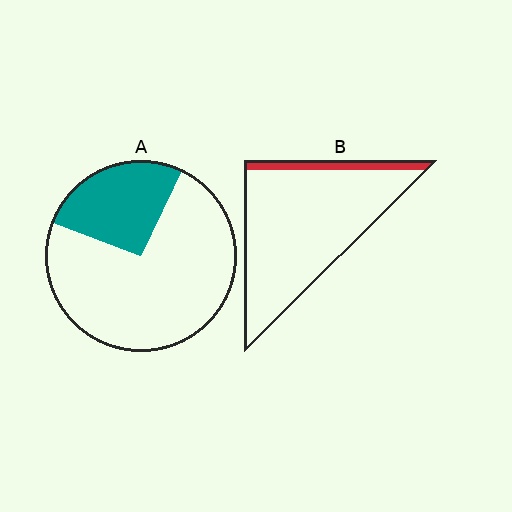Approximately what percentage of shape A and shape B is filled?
A is approximately 25% and B is approximately 10%.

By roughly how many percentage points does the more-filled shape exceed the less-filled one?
By roughly 15 percentage points (A over B).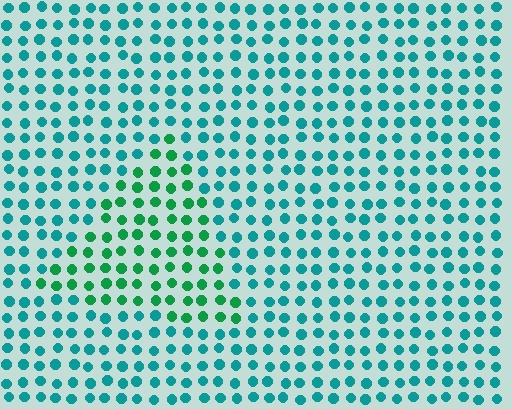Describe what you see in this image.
The image is filled with small teal elements in a uniform arrangement. A triangle-shaped region is visible where the elements are tinted to a slightly different hue, forming a subtle color boundary.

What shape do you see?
I see a triangle.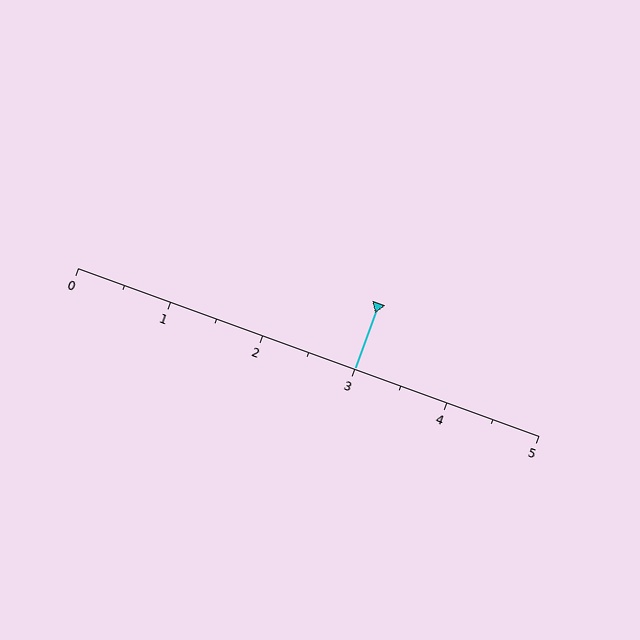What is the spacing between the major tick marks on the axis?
The major ticks are spaced 1 apart.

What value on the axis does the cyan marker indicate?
The marker indicates approximately 3.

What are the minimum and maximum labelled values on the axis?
The axis runs from 0 to 5.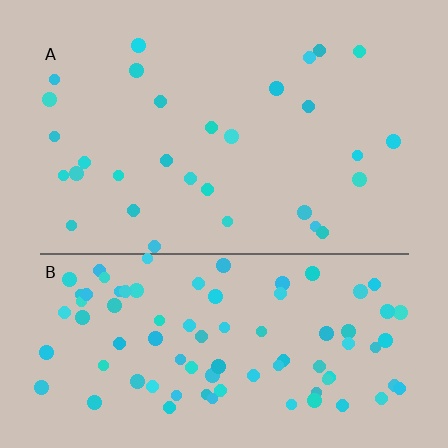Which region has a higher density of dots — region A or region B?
B (the bottom).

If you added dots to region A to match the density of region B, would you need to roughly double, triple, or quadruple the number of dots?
Approximately triple.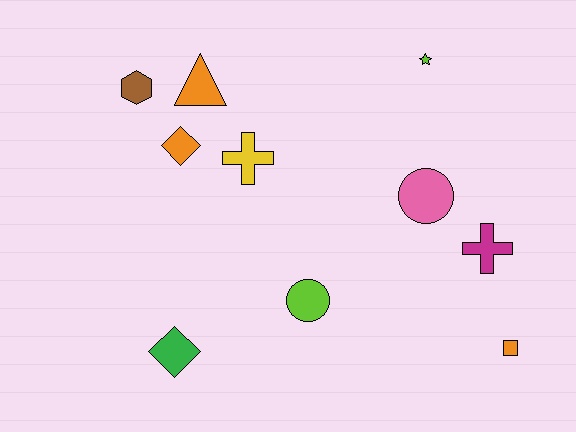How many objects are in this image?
There are 10 objects.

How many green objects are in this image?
There is 1 green object.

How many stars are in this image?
There is 1 star.